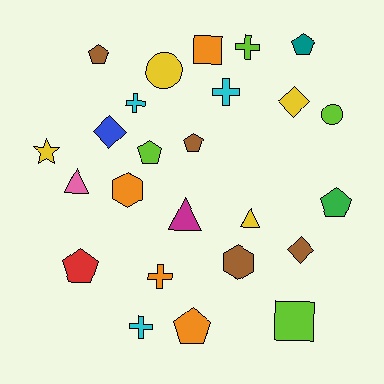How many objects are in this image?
There are 25 objects.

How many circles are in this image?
There are 2 circles.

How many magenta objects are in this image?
There is 1 magenta object.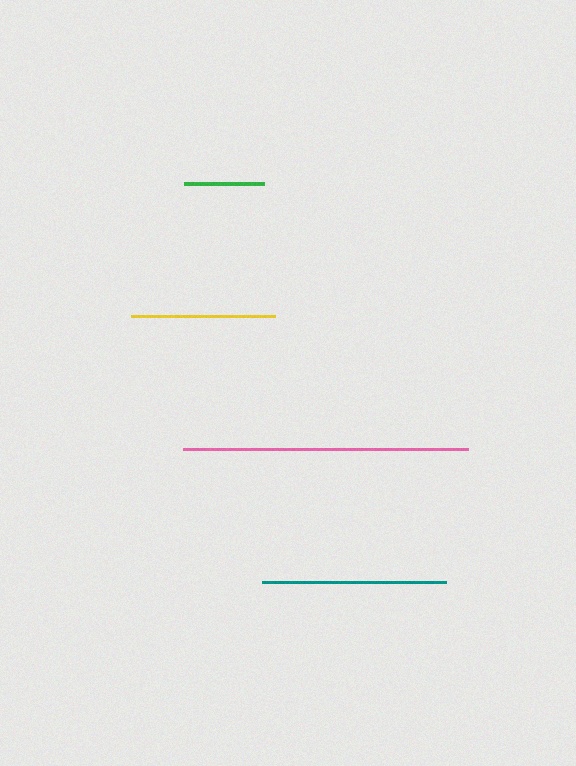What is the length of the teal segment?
The teal segment is approximately 185 pixels long.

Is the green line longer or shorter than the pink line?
The pink line is longer than the green line.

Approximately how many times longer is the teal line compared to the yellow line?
The teal line is approximately 1.3 times the length of the yellow line.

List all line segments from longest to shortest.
From longest to shortest: pink, teal, yellow, green.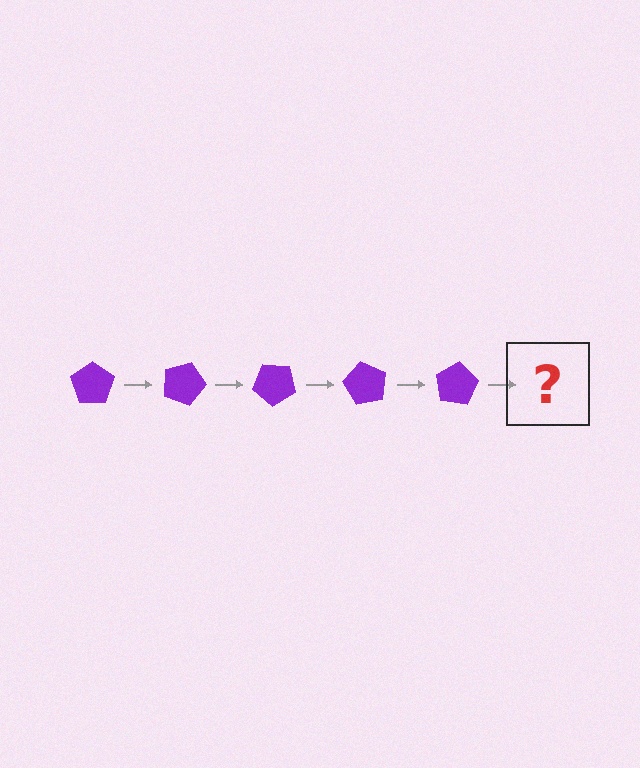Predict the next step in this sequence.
The next step is a purple pentagon rotated 100 degrees.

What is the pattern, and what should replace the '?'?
The pattern is that the pentagon rotates 20 degrees each step. The '?' should be a purple pentagon rotated 100 degrees.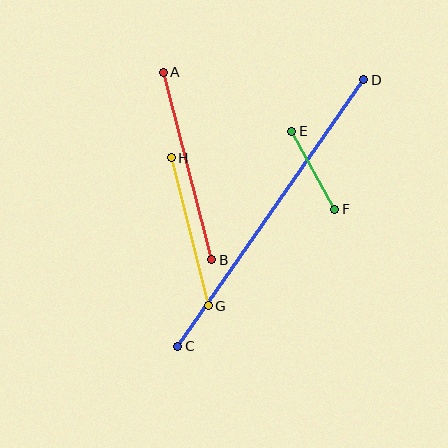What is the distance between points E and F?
The distance is approximately 89 pixels.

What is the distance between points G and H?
The distance is approximately 153 pixels.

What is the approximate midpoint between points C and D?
The midpoint is at approximately (271, 213) pixels.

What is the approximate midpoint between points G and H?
The midpoint is at approximately (190, 232) pixels.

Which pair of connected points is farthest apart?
Points C and D are farthest apart.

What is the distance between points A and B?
The distance is approximately 194 pixels.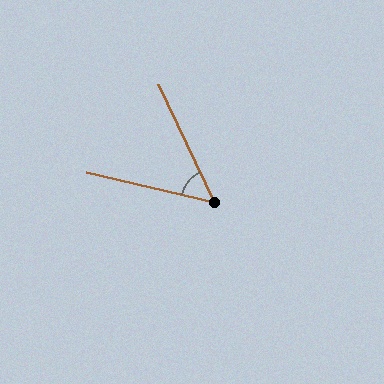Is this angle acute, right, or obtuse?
It is acute.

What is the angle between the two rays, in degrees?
Approximately 51 degrees.